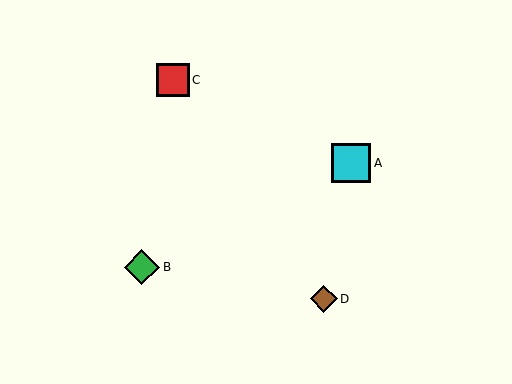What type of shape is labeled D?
Shape D is a brown diamond.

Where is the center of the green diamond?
The center of the green diamond is at (142, 267).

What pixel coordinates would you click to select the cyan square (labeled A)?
Click at (351, 163) to select the cyan square A.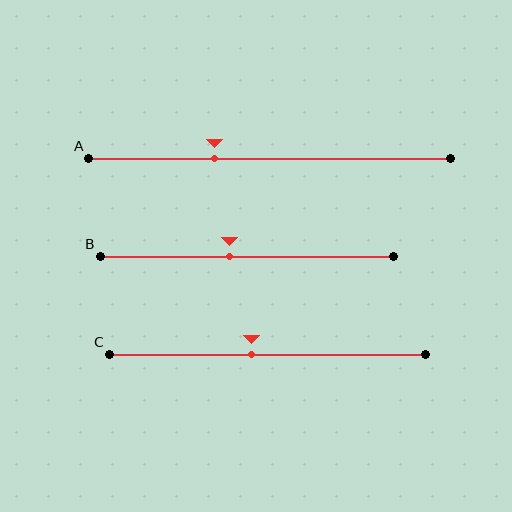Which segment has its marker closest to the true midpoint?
Segment C has its marker closest to the true midpoint.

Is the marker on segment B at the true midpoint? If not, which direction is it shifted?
No, the marker on segment B is shifted to the left by about 6% of the segment length.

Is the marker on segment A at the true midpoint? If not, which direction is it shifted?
No, the marker on segment A is shifted to the left by about 15% of the segment length.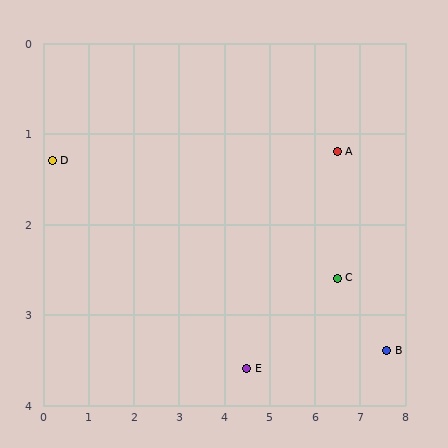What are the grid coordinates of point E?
Point E is at approximately (4.5, 3.6).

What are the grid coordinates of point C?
Point C is at approximately (6.5, 2.6).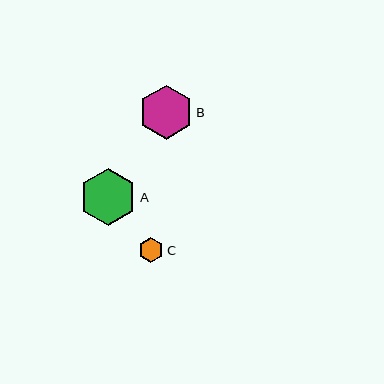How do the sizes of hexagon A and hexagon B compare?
Hexagon A and hexagon B are approximately the same size.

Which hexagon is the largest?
Hexagon A is the largest with a size of approximately 57 pixels.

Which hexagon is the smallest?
Hexagon C is the smallest with a size of approximately 25 pixels.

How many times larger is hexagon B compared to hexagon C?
Hexagon B is approximately 2.1 times the size of hexagon C.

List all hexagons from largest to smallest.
From largest to smallest: A, B, C.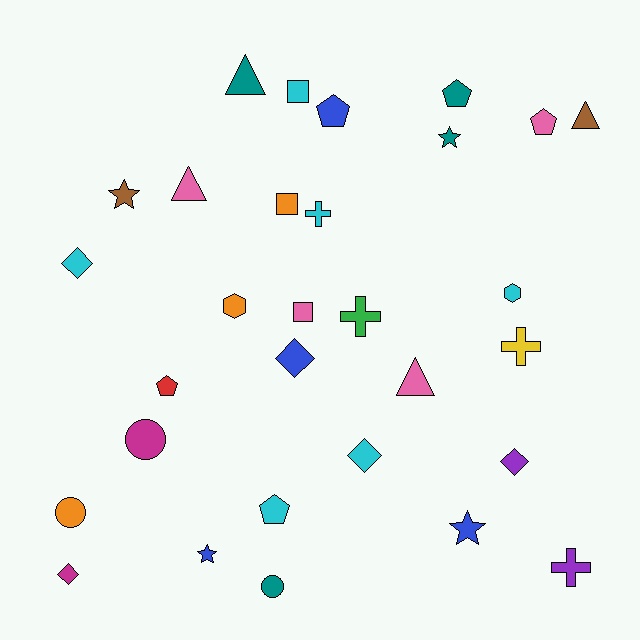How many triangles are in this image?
There are 4 triangles.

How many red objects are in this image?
There is 1 red object.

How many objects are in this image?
There are 30 objects.